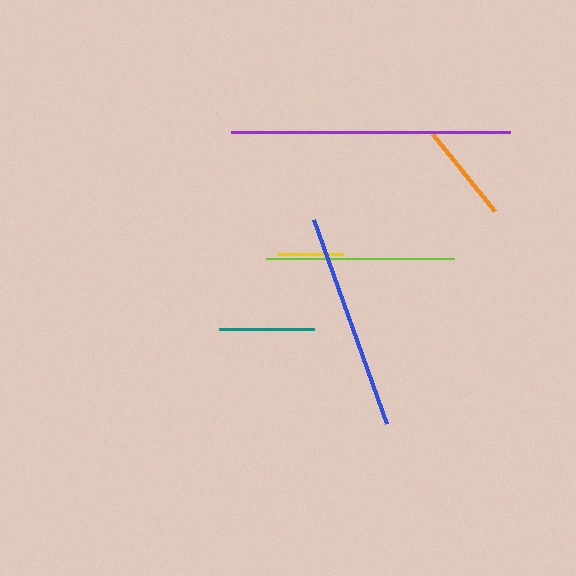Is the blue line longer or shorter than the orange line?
The blue line is longer than the orange line.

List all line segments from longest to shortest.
From longest to shortest: purple, blue, lime, orange, teal, yellow.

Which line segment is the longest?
The purple line is the longest at approximately 278 pixels.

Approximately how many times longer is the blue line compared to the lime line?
The blue line is approximately 1.2 times the length of the lime line.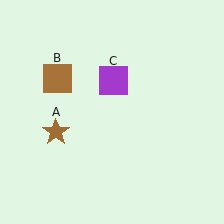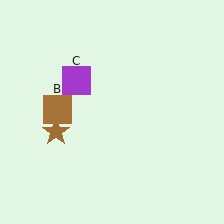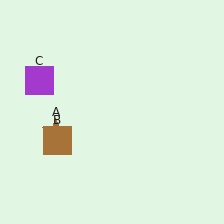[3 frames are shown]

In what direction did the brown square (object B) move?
The brown square (object B) moved down.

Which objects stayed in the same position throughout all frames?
Brown star (object A) remained stationary.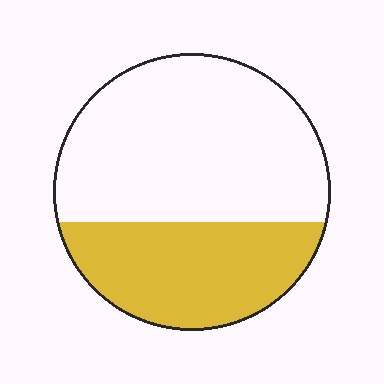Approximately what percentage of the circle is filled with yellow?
Approximately 35%.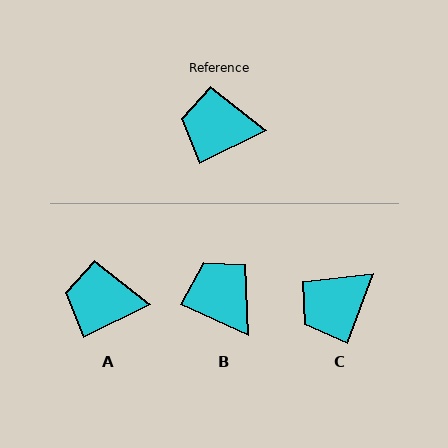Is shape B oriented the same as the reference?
No, it is off by about 50 degrees.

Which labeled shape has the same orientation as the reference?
A.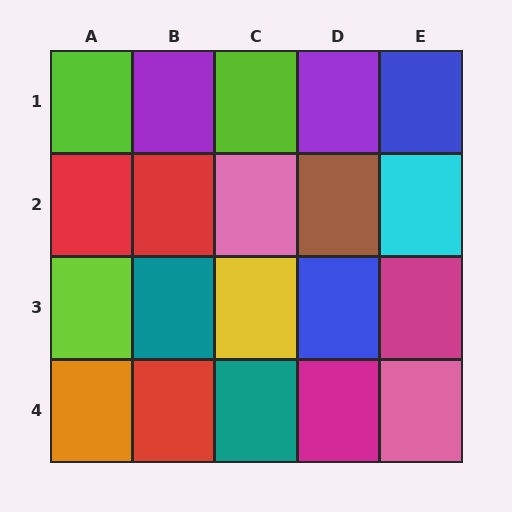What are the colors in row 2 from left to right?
Red, red, pink, brown, cyan.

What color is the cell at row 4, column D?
Magenta.